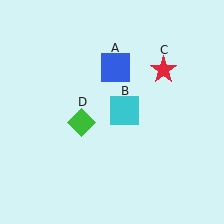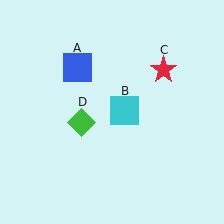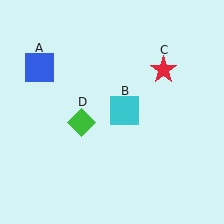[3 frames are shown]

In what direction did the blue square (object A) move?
The blue square (object A) moved left.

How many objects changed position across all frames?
1 object changed position: blue square (object A).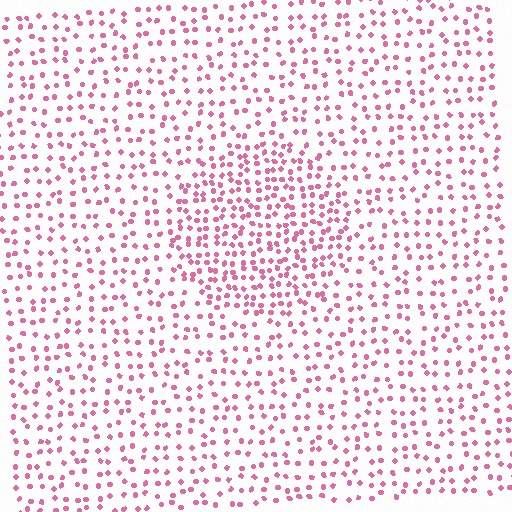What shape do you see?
I see a circle.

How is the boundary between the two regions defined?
The boundary is defined by a change in element density (approximately 1.8x ratio). All elements are the same color, size, and shape.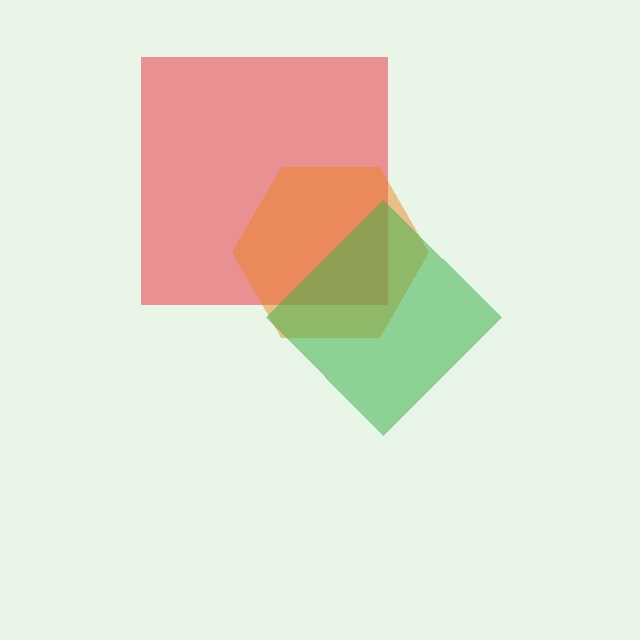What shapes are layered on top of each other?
The layered shapes are: a red square, an orange hexagon, a green diamond.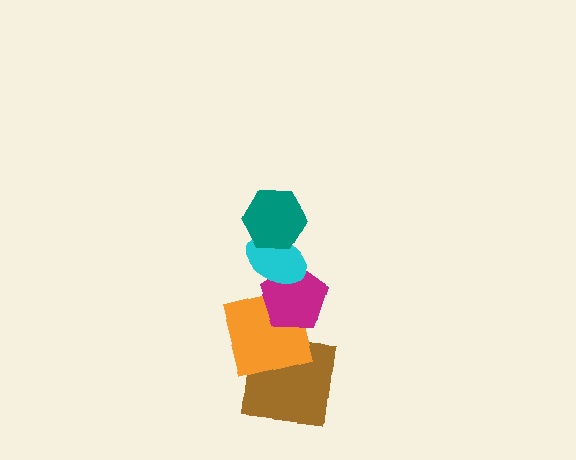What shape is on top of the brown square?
The orange square is on top of the brown square.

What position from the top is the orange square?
The orange square is 4th from the top.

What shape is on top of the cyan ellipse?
The teal hexagon is on top of the cyan ellipse.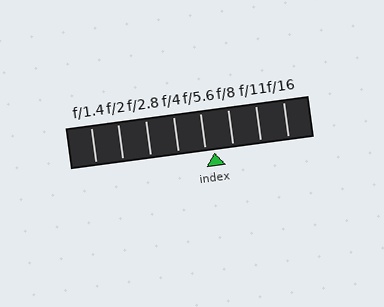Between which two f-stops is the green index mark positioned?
The index mark is between f/5.6 and f/8.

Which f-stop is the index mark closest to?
The index mark is closest to f/5.6.